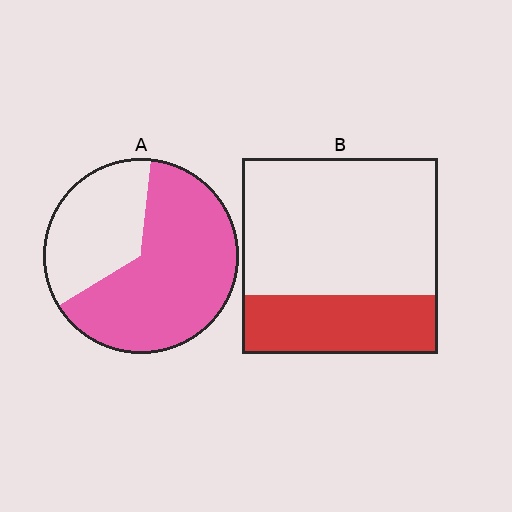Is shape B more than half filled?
No.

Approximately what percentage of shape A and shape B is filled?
A is approximately 65% and B is approximately 30%.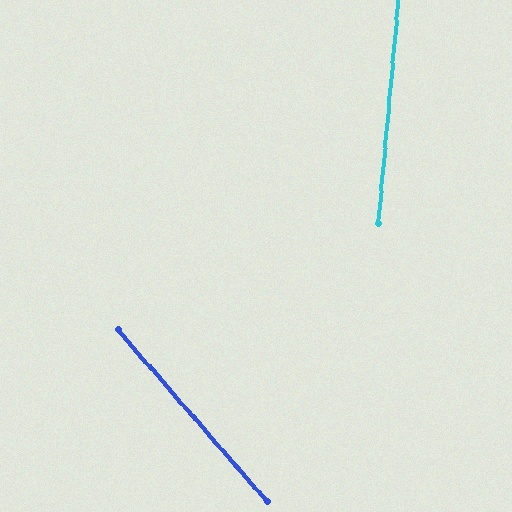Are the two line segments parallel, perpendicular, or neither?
Neither parallel nor perpendicular — they differ by about 46°.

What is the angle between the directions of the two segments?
Approximately 46 degrees.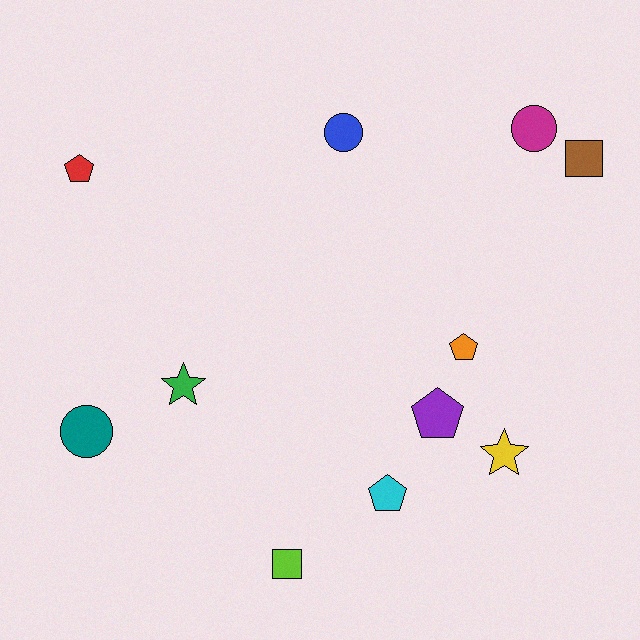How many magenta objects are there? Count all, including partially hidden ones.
There is 1 magenta object.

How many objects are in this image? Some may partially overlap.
There are 11 objects.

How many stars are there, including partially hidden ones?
There are 2 stars.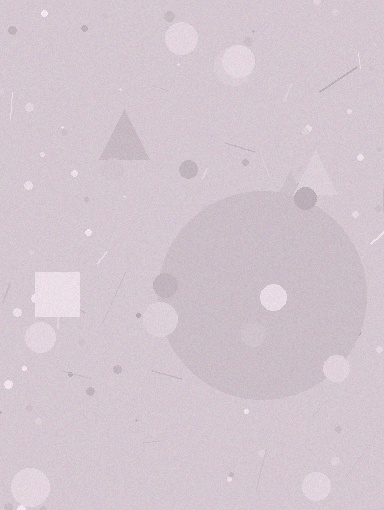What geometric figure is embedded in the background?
A circle is embedded in the background.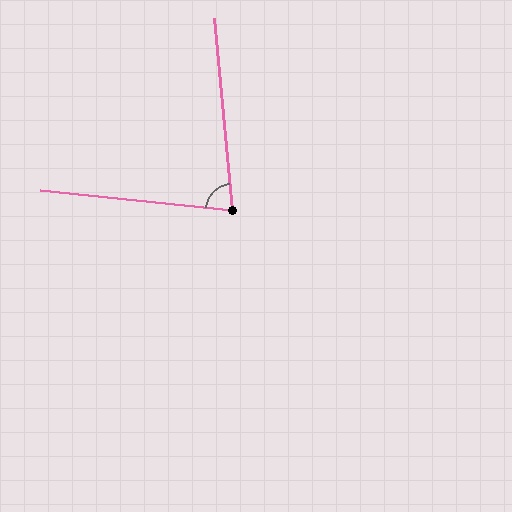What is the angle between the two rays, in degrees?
Approximately 79 degrees.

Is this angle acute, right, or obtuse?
It is acute.